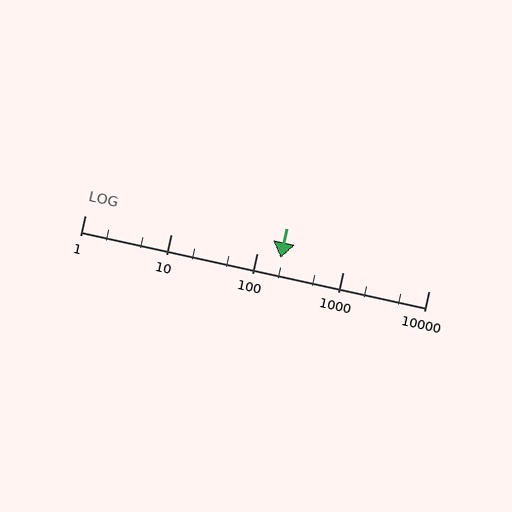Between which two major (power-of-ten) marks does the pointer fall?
The pointer is between 100 and 1000.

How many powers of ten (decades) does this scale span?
The scale spans 4 decades, from 1 to 10000.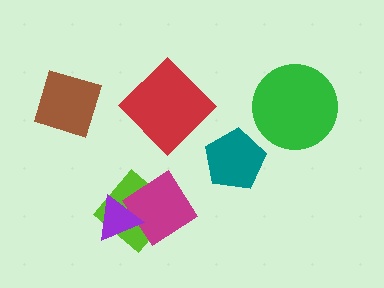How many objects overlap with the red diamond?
0 objects overlap with the red diamond.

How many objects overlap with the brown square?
0 objects overlap with the brown square.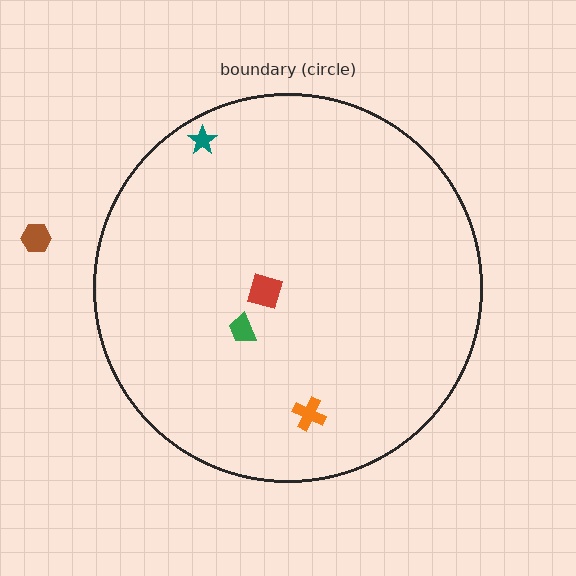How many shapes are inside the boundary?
4 inside, 1 outside.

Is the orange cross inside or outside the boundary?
Inside.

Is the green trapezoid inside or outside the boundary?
Inside.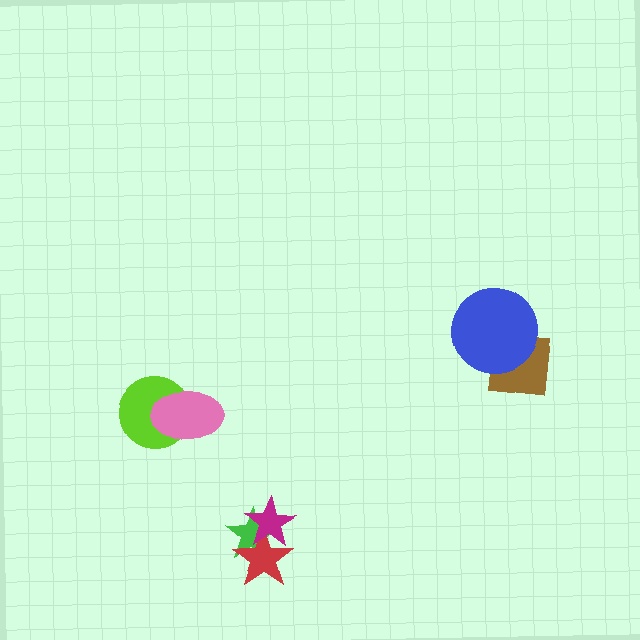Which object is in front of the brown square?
The blue circle is in front of the brown square.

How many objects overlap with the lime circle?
1 object overlaps with the lime circle.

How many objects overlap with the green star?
2 objects overlap with the green star.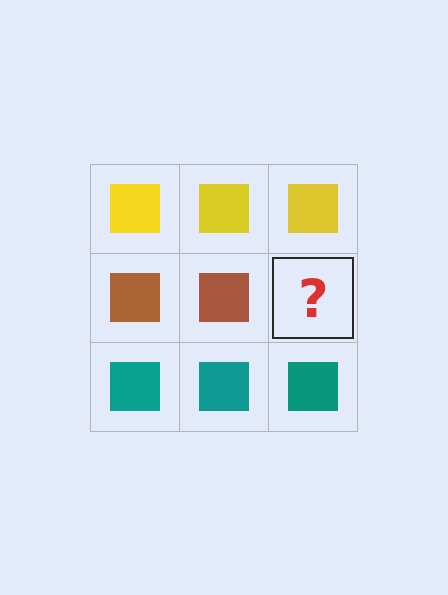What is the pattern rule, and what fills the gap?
The rule is that each row has a consistent color. The gap should be filled with a brown square.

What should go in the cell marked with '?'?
The missing cell should contain a brown square.